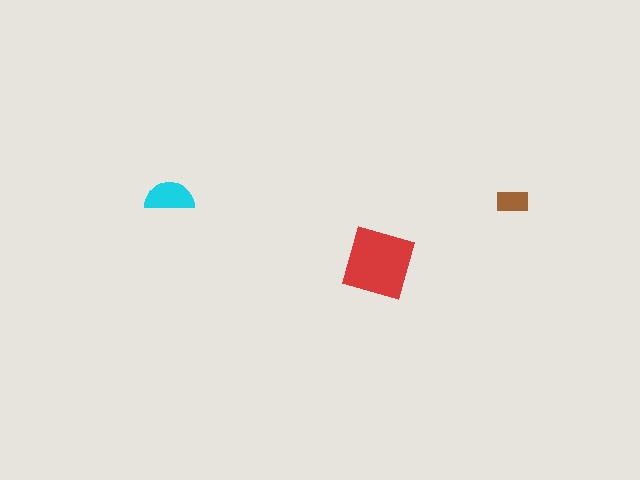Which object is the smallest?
The brown rectangle.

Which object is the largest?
The red diamond.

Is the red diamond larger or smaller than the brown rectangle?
Larger.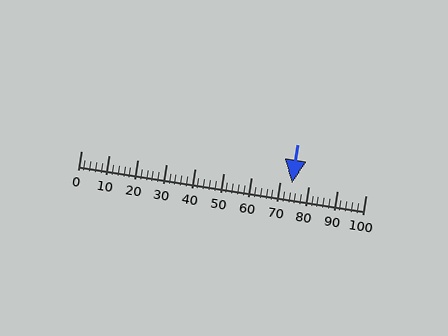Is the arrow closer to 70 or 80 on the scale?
The arrow is closer to 70.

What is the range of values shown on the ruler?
The ruler shows values from 0 to 100.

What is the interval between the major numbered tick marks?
The major tick marks are spaced 10 units apart.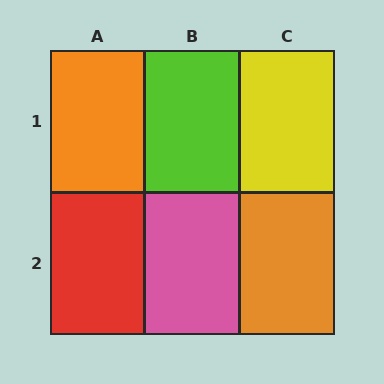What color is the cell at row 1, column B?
Lime.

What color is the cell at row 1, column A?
Orange.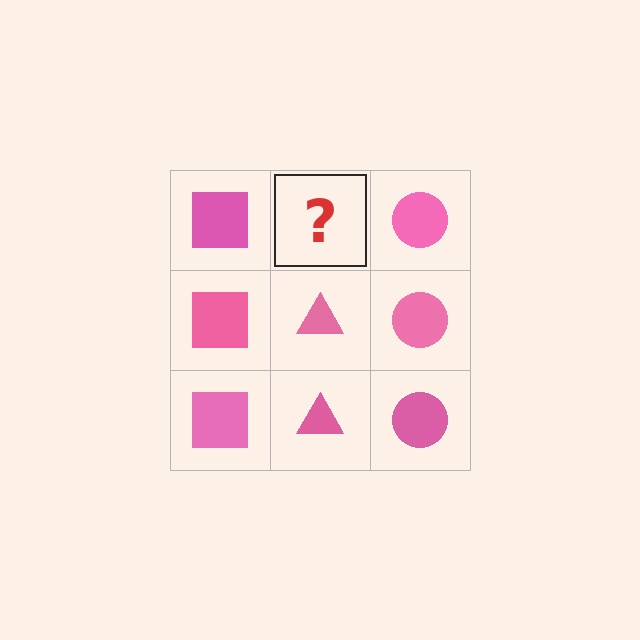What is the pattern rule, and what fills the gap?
The rule is that each column has a consistent shape. The gap should be filled with a pink triangle.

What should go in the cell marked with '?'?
The missing cell should contain a pink triangle.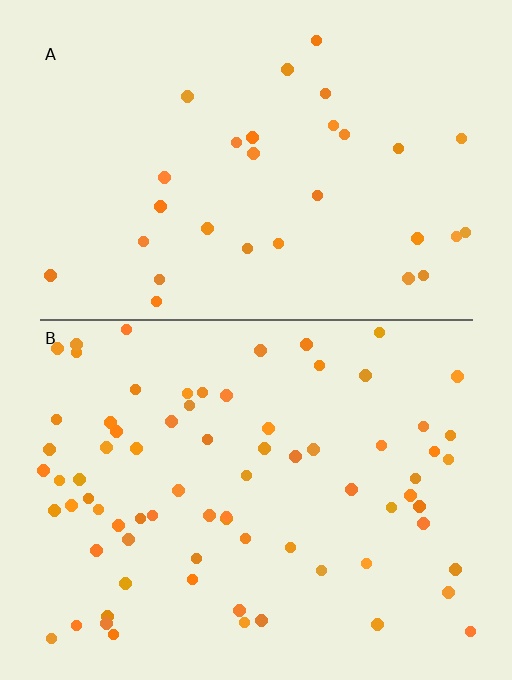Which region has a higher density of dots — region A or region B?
B (the bottom).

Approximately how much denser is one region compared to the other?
Approximately 2.5× — region B over region A.